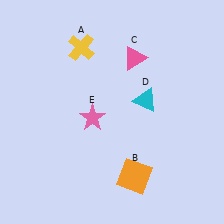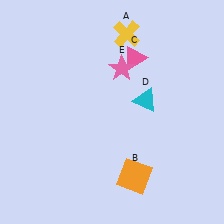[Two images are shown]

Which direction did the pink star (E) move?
The pink star (E) moved up.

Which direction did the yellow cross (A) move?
The yellow cross (A) moved right.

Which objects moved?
The objects that moved are: the yellow cross (A), the pink star (E).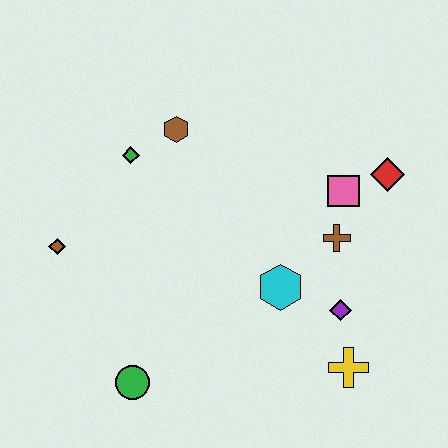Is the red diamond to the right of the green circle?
Yes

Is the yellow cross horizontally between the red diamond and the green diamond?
Yes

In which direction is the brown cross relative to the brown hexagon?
The brown cross is to the right of the brown hexagon.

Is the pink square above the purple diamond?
Yes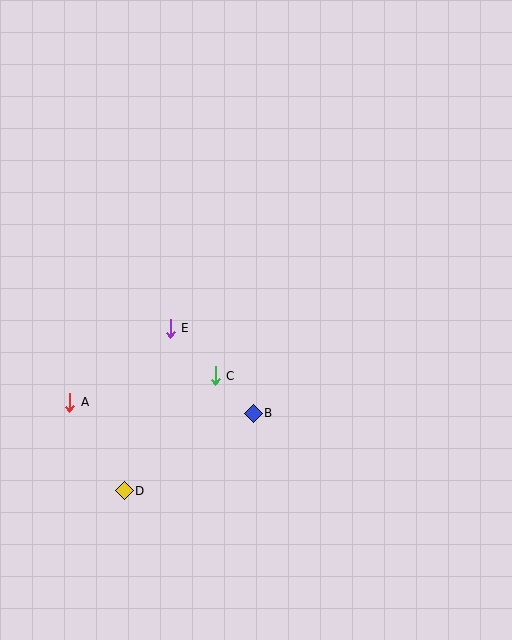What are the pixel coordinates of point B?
Point B is at (253, 413).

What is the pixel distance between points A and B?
The distance between A and B is 184 pixels.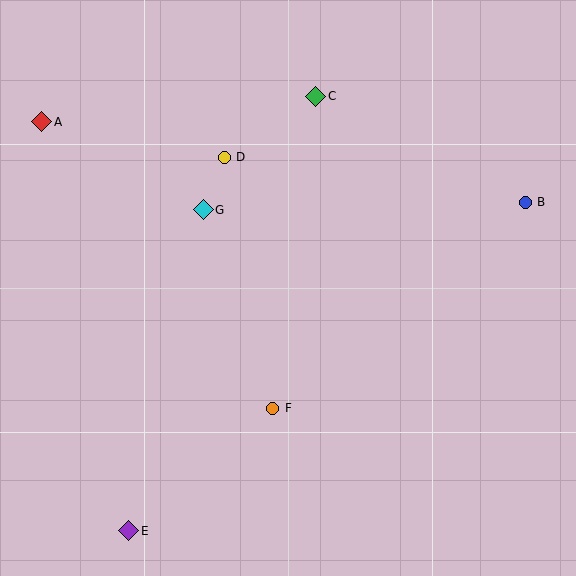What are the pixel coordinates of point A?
Point A is at (42, 122).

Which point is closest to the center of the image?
Point G at (203, 210) is closest to the center.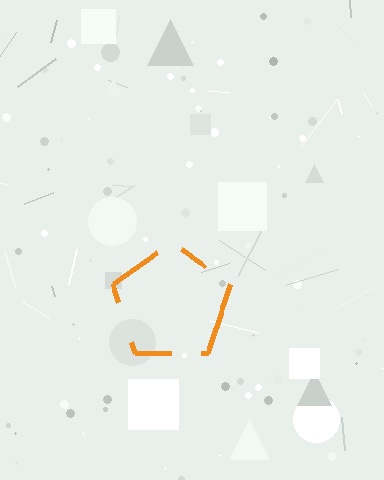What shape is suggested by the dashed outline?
The dashed outline suggests a pentagon.